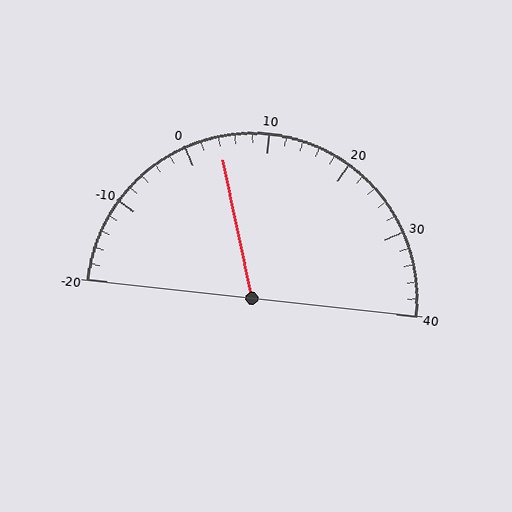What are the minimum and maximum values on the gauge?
The gauge ranges from -20 to 40.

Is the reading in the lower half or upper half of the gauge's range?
The reading is in the lower half of the range (-20 to 40).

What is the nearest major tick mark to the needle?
The nearest major tick mark is 0.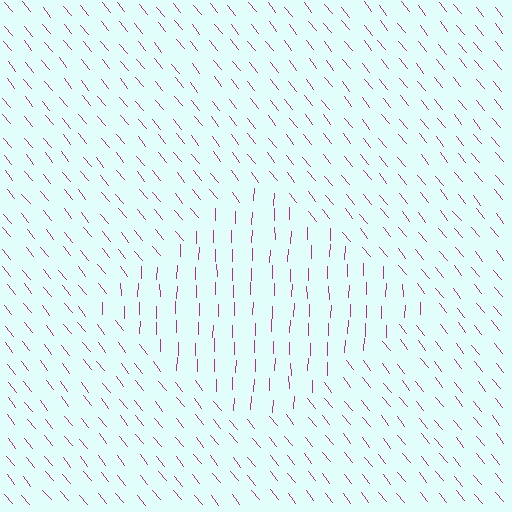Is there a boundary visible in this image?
Yes, there is a texture boundary formed by a change in line orientation.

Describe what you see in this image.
The image is filled with small magenta line segments. A diamond region in the image has lines oriented differently from the surrounding lines, creating a visible texture boundary.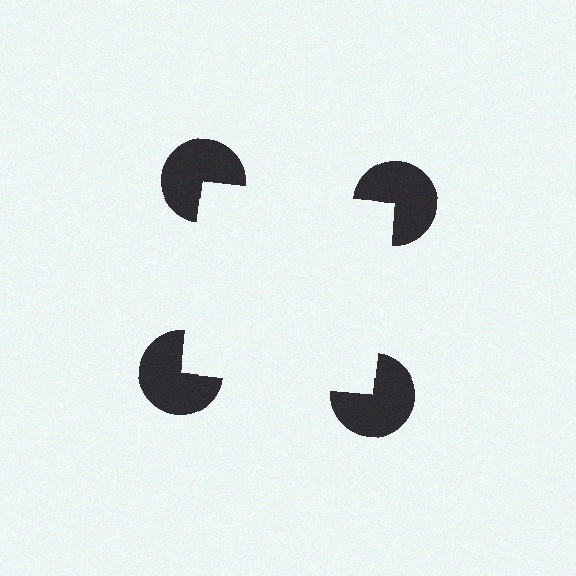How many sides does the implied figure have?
4 sides.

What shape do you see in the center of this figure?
An illusory square — its edges are inferred from the aligned wedge cuts in the pac-man discs, not physically drawn.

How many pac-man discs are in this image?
There are 4 — one at each vertex of the illusory square.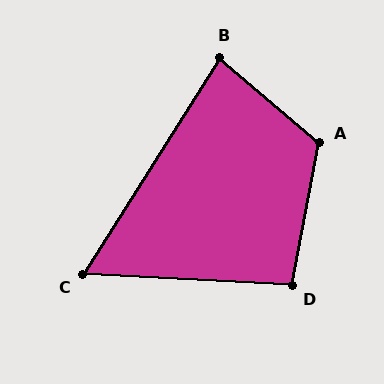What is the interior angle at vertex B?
Approximately 82 degrees (acute).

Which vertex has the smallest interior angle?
C, at approximately 61 degrees.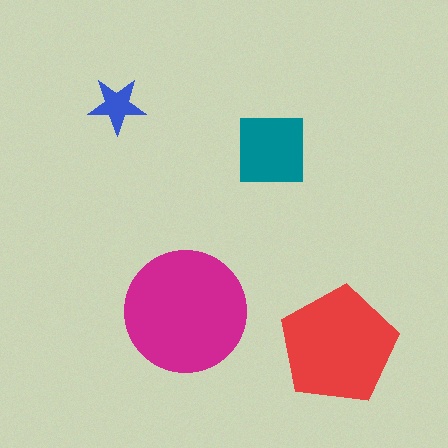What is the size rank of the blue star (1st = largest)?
4th.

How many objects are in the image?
There are 4 objects in the image.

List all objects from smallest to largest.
The blue star, the teal square, the red pentagon, the magenta circle.